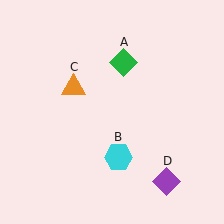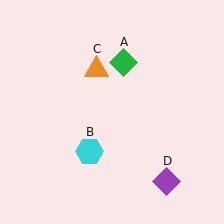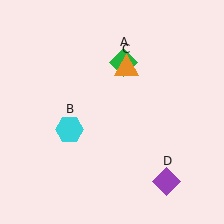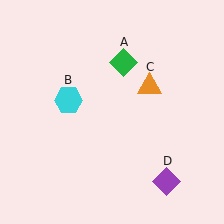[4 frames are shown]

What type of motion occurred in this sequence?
The cyan hexagon (object B), orange triangle (object C) rotated clockwise around the center of the scene.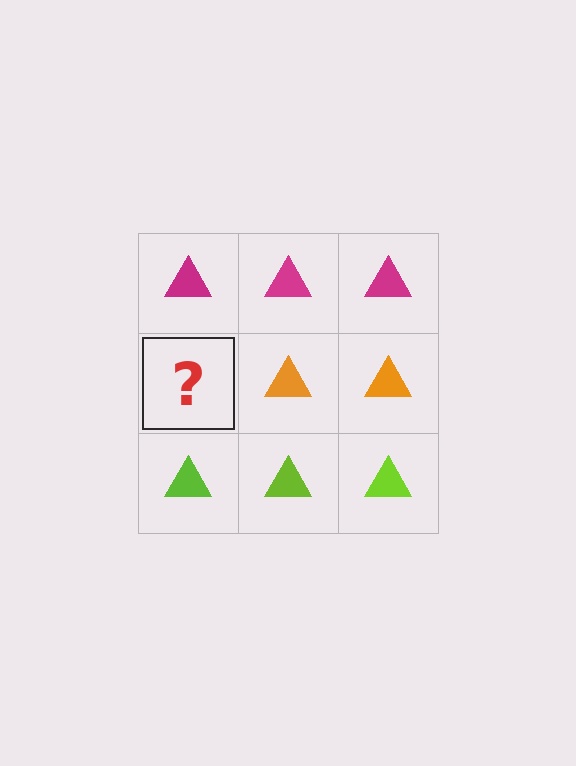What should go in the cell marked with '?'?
The missing cell should contain an orange triangle.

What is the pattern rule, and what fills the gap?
The rule is that each row has a consistent color. The gap should be filled with an orange triangle.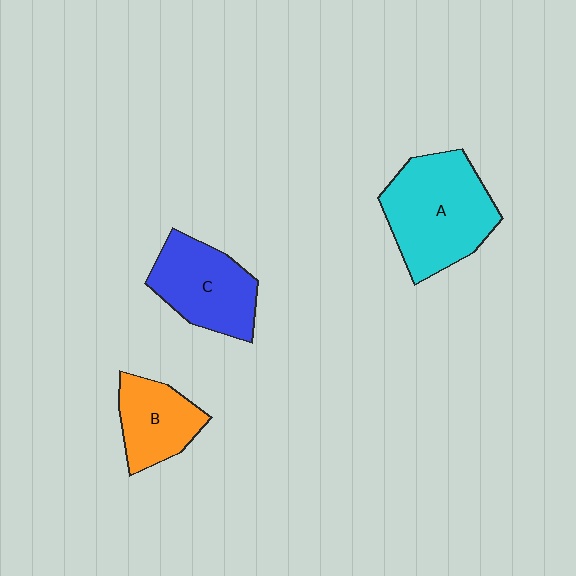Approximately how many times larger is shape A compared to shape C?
Approximately 1.3 times.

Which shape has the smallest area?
Shape B (orange).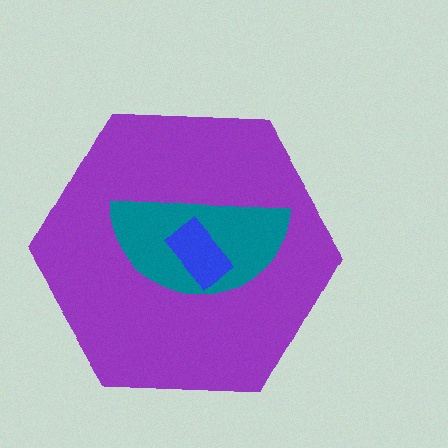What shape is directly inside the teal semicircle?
The blue rectangle.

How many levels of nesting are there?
3.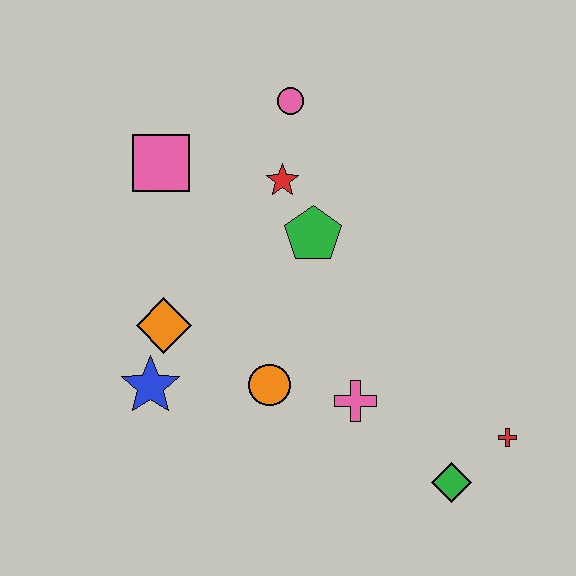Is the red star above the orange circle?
Yes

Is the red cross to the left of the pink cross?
No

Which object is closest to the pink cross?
The orange circle is closest to the pink cross.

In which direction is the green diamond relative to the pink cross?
The green diamond is to the right of the pink cross.